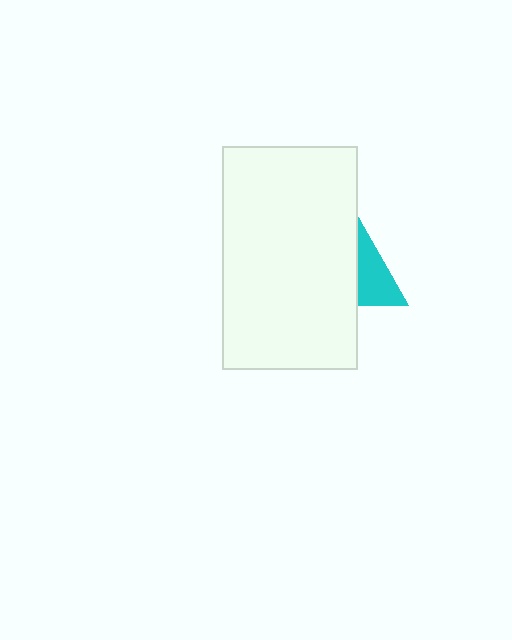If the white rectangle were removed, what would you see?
You would see the complete cyan triangle.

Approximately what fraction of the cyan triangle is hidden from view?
Roughly 66% of the cyan triangle is hidden behind the white rectangle.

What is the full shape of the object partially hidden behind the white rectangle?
The partially hidden object is a cyan triangle.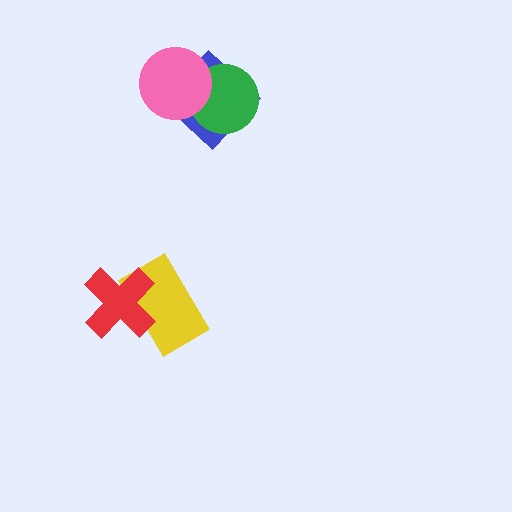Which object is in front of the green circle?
The pink circle is in front of the green circle.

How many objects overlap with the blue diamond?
2 objects overlap with the blue diamond.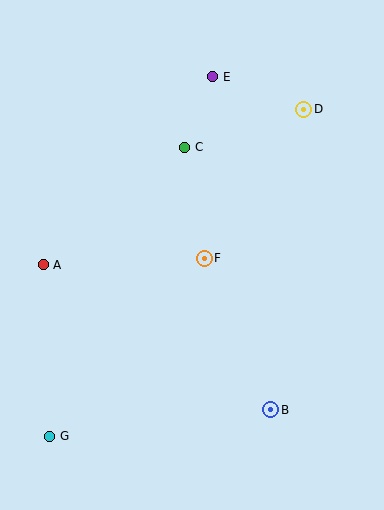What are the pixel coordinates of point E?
Point E is at (213, 77).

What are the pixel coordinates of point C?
Point C is at (185, 147).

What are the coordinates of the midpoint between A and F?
The midpoint between A and F is at (124, 261).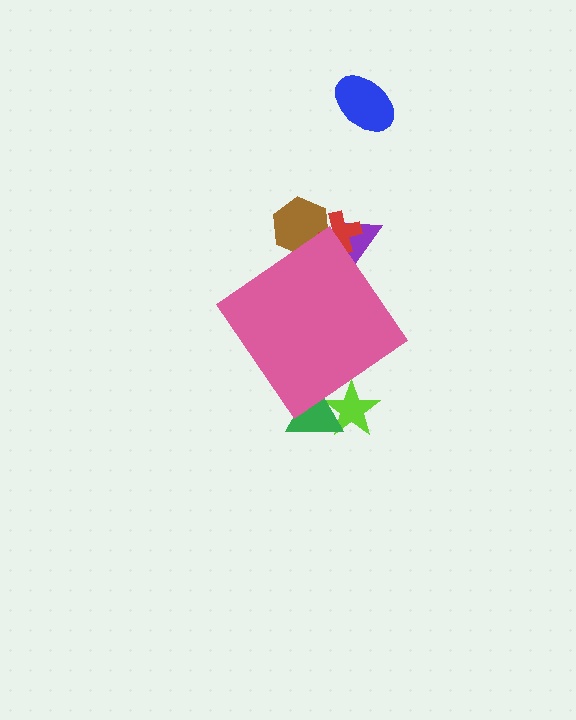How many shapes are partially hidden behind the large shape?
5 shapes are partially hidden.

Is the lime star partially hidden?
Yes, the lime star is partially hidden behind the pink diamond.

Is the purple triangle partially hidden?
Yes, the purple triangle is partially hidden behind the pink diamond.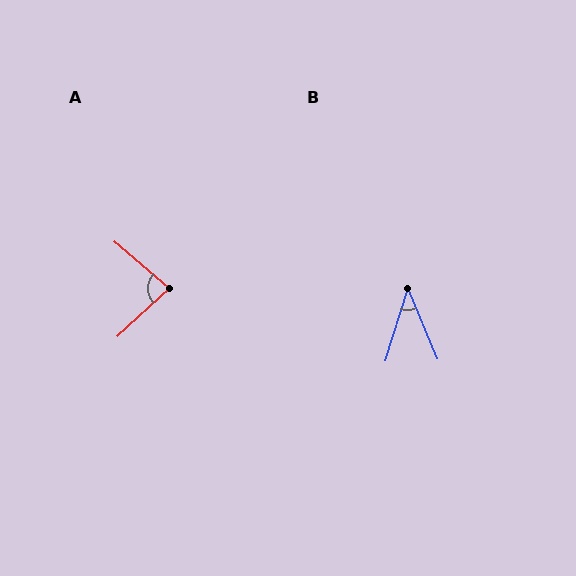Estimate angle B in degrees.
Approximately 40 degrees.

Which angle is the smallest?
B, at approximately 40 degrees.